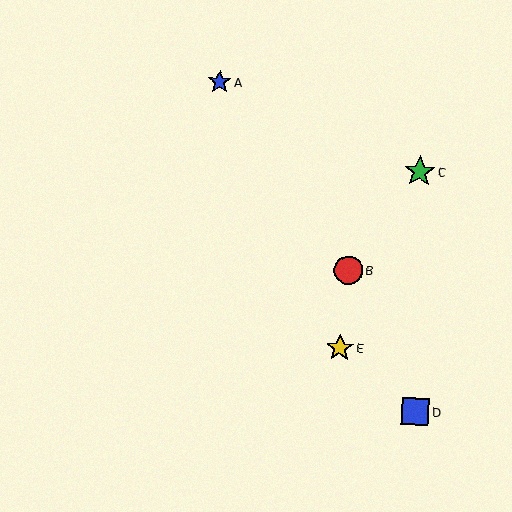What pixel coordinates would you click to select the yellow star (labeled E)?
Click at (340, 348) to select the yellow star E.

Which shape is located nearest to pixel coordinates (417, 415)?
The blue square (labeled D) at (415, 412) is nearest to that location.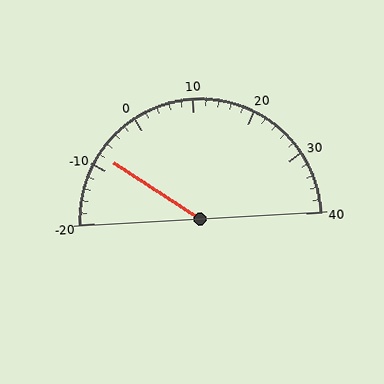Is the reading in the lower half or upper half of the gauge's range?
The reading is in the lower half of the range (-20 to 40).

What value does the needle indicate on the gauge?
The needle indicates approximately -8.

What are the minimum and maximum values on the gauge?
The gauge ranges from -20 to 40.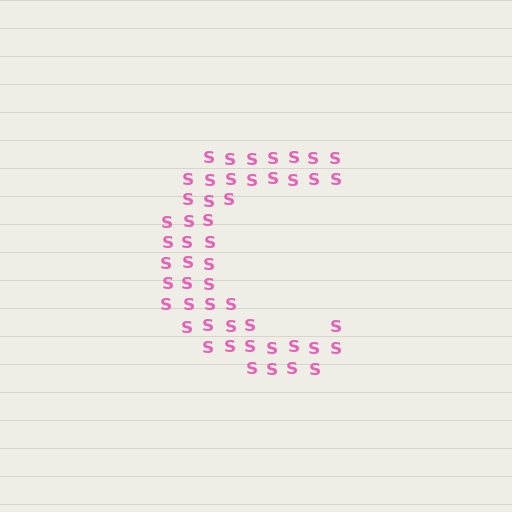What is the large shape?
The large shape is the letter C.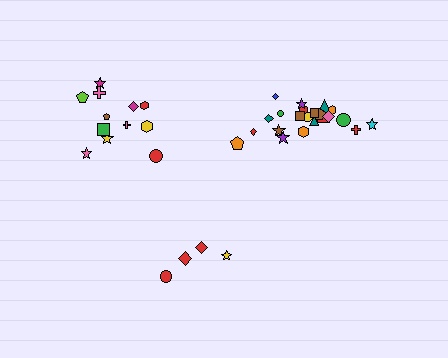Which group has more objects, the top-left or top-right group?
The top-right group.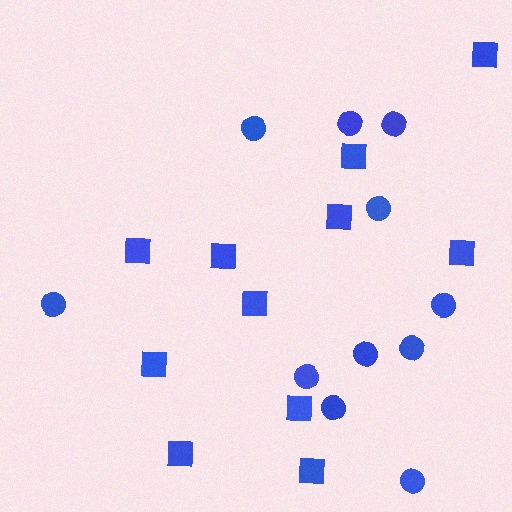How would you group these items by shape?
There are 2 groups: one group of circles (11) and one group of squares (11).